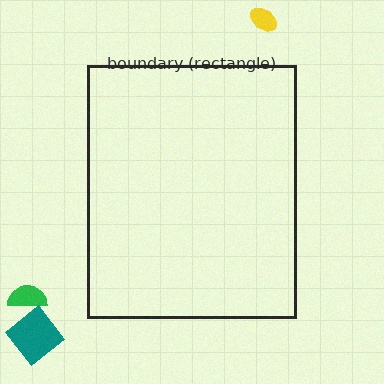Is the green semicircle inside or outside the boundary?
Outside.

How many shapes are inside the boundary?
0 inside, 3 outside.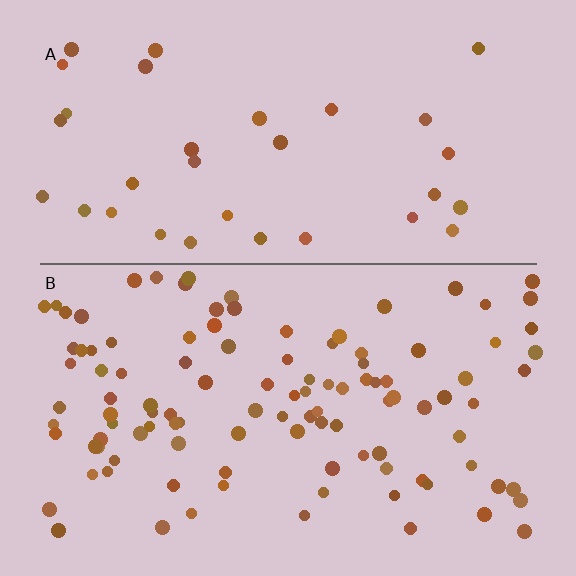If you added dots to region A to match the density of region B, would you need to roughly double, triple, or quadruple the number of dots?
Approximately triple.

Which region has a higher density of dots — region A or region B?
B (the bottom).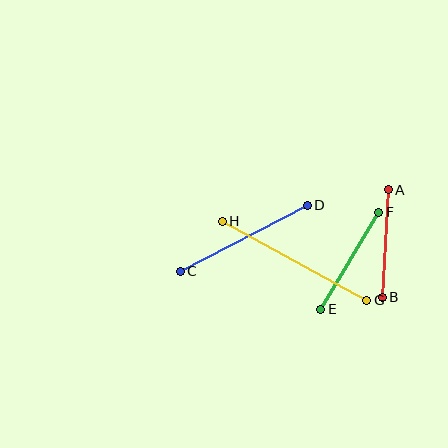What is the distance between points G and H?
The distance is approximately 165 pixels.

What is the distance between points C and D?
The distance is approximately 143 pixels.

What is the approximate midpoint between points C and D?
The midpoint is at approximately (244, 238) pixels.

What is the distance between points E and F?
The distance is approximately 113 pixels.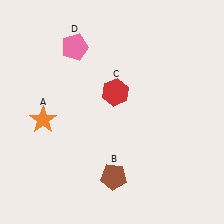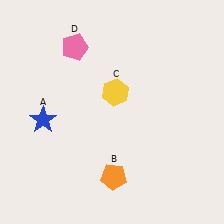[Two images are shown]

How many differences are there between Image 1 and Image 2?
There are 3 differences between the two images.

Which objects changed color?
A changed from orange to blue. B changed from brown to orange. C changed from red to yellow.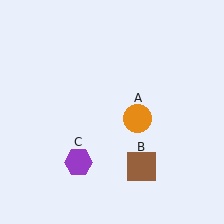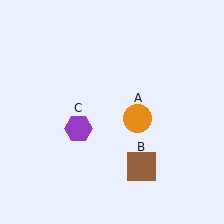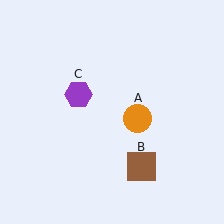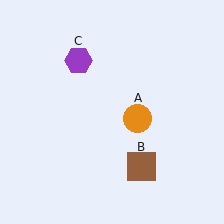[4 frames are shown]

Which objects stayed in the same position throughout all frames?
Orange circle (object A) and brown square (object B) remained stationary.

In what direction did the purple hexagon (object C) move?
The purple hexagon (object C) moved up.